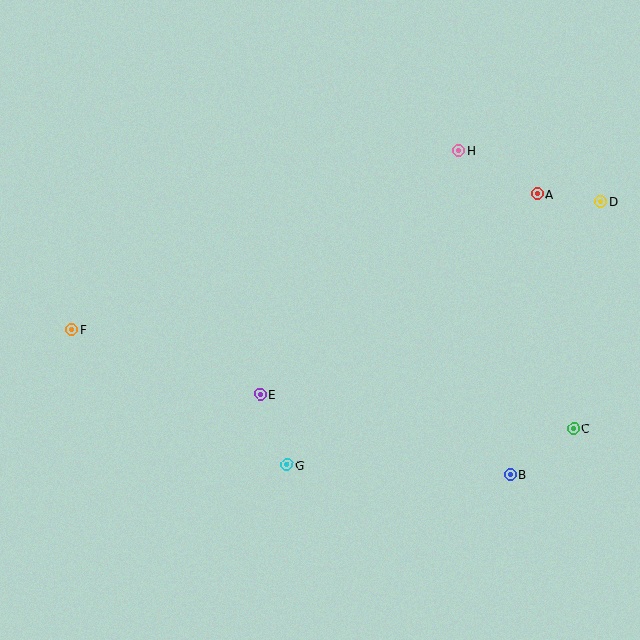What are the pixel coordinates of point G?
Point G is at (287, 465).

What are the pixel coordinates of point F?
Point F is at (72, 330).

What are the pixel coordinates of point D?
Point D is at (601, 201).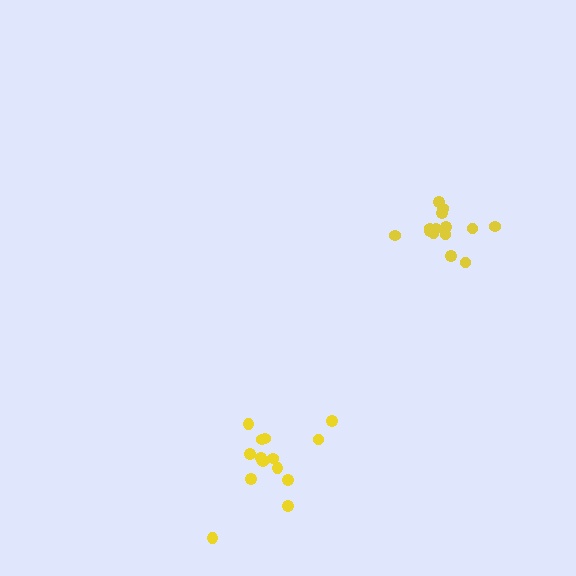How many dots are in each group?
Group 1: 14 dots, Group 2: 14 dots (28 total).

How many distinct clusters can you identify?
There are 2 distinct clusters.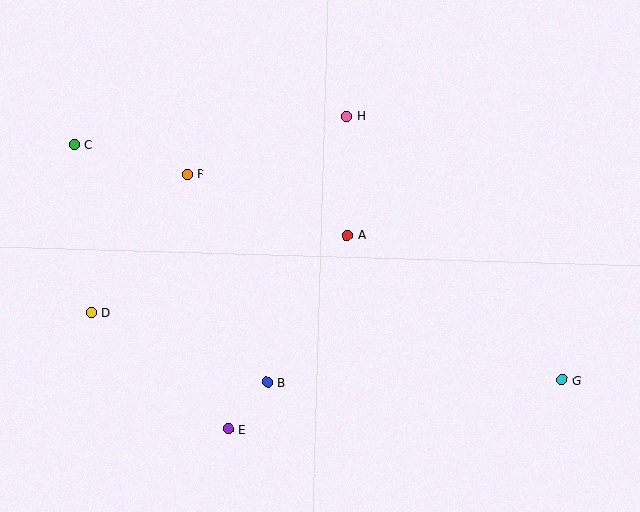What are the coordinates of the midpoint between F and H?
The midpoint between F and H is at (267, 145).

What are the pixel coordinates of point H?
Point H is at (347, 116).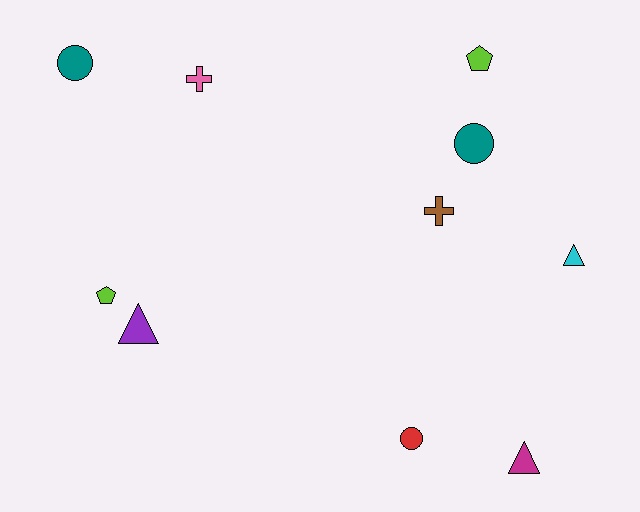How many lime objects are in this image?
There are 2 lime objects.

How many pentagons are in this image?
There are 2 pentagons.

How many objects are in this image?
There are 10 objects.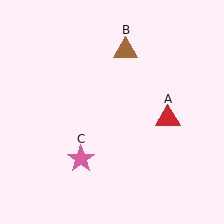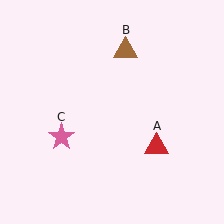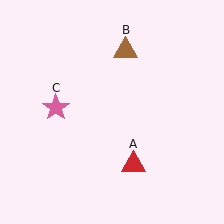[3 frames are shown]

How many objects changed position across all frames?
2 objects changed position: red triangle (object A), pink star (object C).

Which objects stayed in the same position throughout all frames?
Brown triangle (object B) remained stationary.